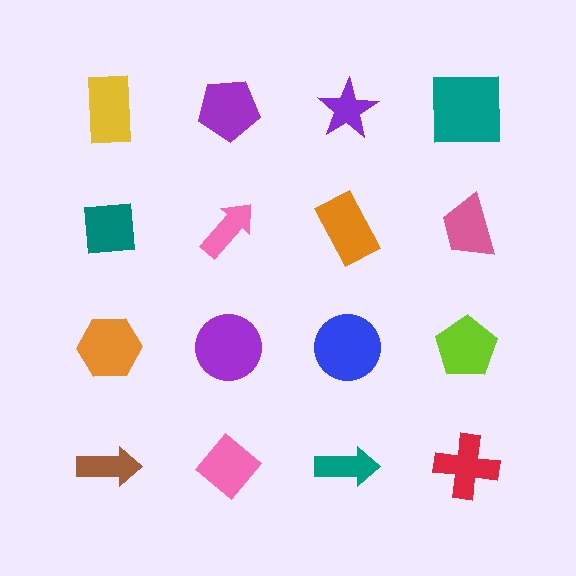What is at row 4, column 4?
A red cross.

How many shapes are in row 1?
4 shapes.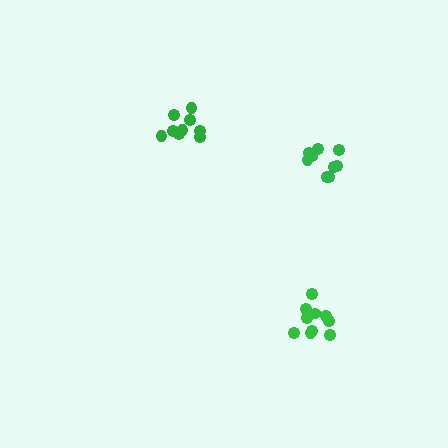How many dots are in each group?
Group 1: 10 dots, Group 2: 9 dots, Group 3: 9 dots (28 total).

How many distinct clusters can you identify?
There are 3 distinct clusters.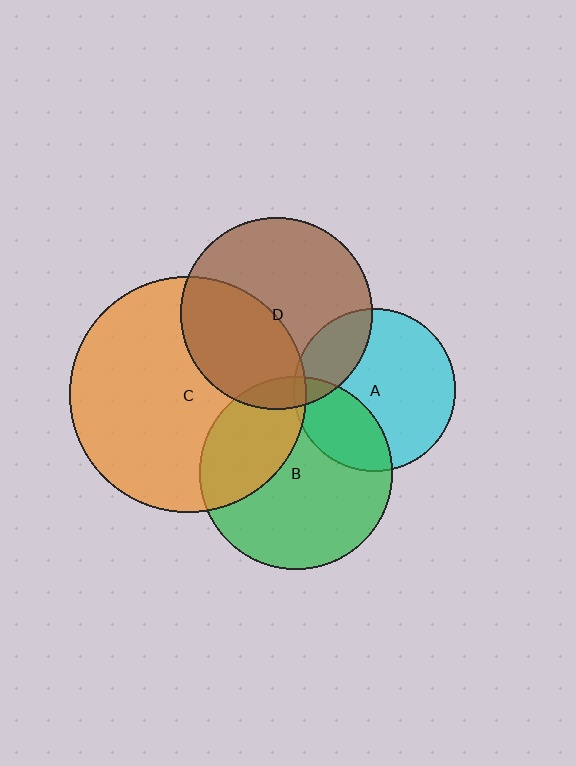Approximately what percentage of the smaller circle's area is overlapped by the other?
Approximately 5%.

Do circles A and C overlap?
Yes.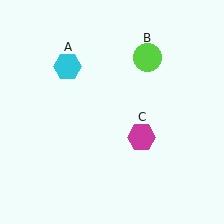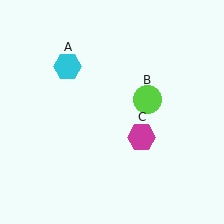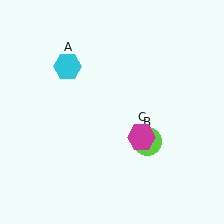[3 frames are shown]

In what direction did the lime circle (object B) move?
The lime circle (object B) moved down.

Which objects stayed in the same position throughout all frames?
Cyan hexagon (object A) and magenta hexagon (object C) remained stationary.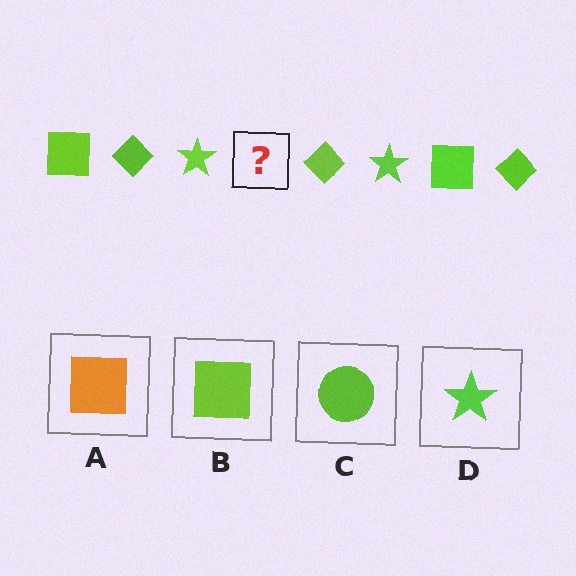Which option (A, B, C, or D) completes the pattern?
B.